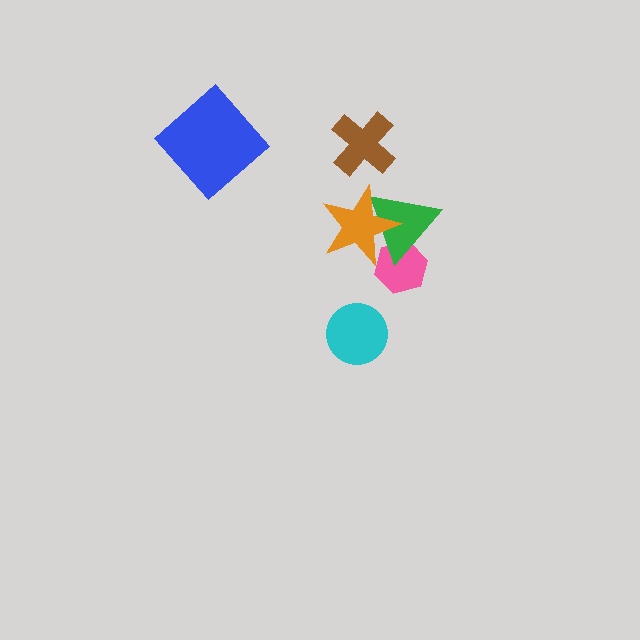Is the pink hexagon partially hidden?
Yes, it is partially covered by another shape.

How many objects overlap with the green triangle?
2 objects overlap with the green triangle.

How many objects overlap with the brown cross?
0 objects overlap with the brown cross.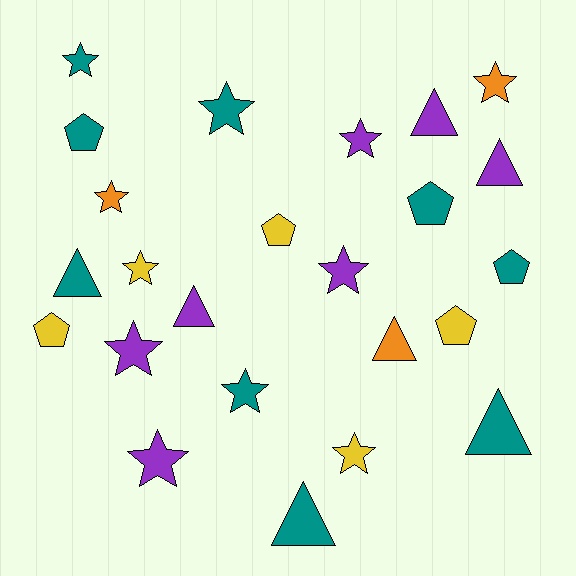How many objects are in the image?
There are 24 objects.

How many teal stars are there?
There are 3 teal stars.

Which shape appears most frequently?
Star, with 11 objects.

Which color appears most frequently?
Teal, with 9 objects.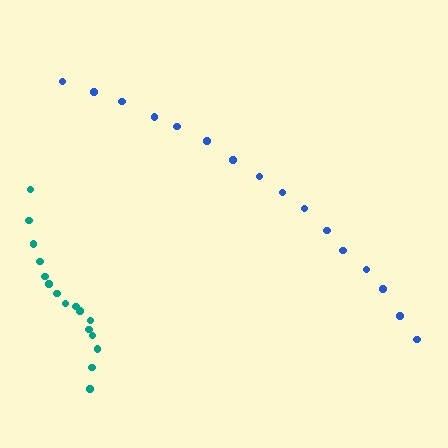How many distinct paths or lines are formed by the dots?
There are 2 distinct paths.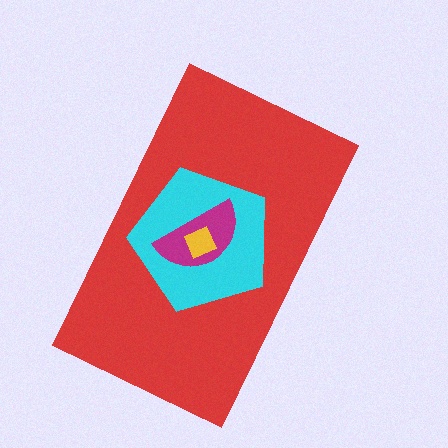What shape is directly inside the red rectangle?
The cyan pentagon.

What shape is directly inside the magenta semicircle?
The yellow square.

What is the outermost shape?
The red rectangle.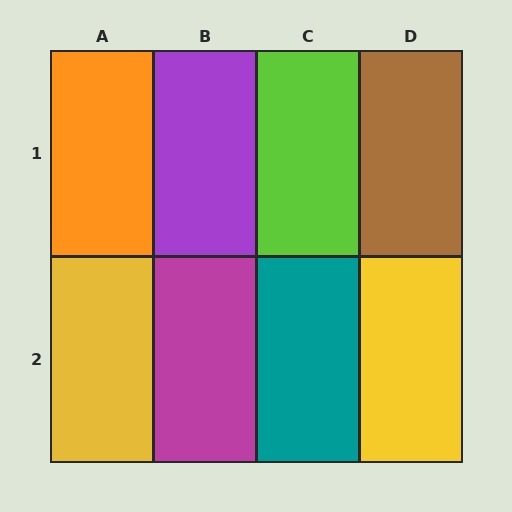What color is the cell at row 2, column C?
Teal.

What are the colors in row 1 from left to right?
Orange, purple, lime, brown.